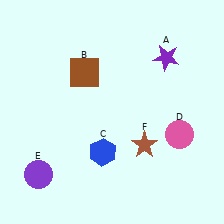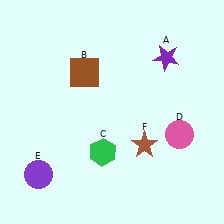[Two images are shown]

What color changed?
The hexagon (C) changed from blue in Image 1 to green in Image 2.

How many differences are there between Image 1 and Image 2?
There is 1 difference between the two images.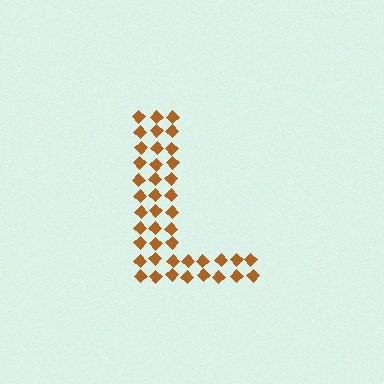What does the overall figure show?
The overall figure shows the letter L.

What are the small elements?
The small elements are diamonds.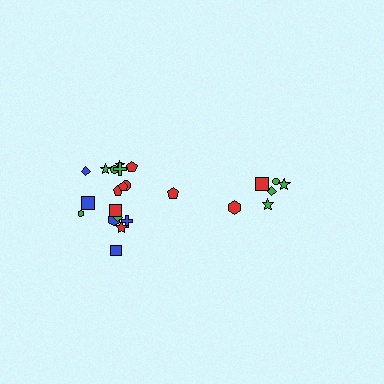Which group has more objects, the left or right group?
The left group.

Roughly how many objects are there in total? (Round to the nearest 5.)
Roughly 25 objects in total.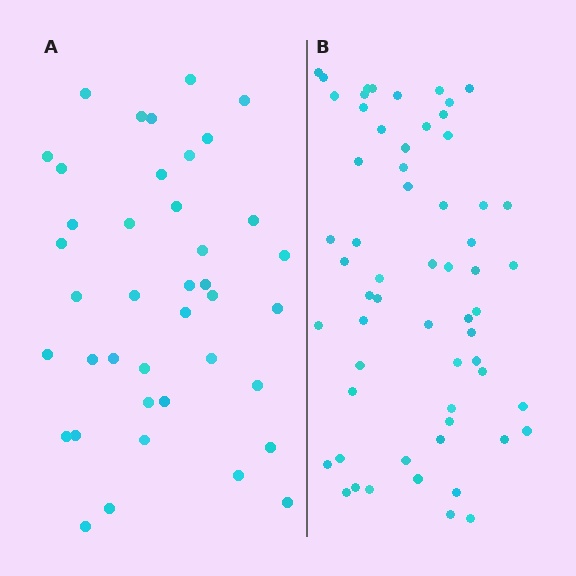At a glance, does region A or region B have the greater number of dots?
Region B (the right region) has more dots.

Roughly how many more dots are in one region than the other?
Region B has approximately 20 more dots than region A.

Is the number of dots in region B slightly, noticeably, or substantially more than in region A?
Region B has substantially more. The ratio is roughly 1.5 to 1.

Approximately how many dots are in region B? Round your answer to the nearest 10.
About 60 dots.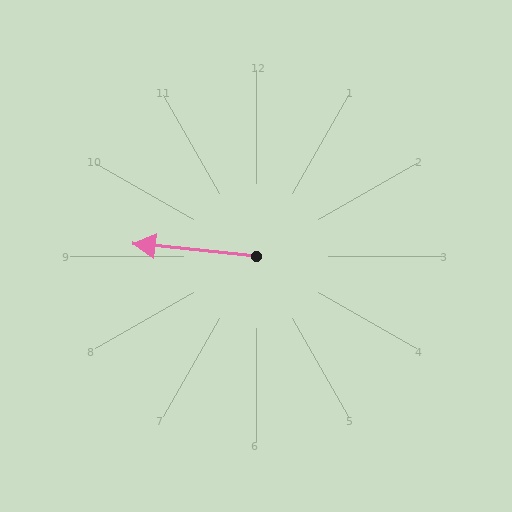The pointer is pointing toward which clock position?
Roughly 9 o'clock.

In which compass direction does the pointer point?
West.